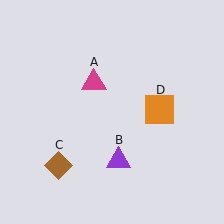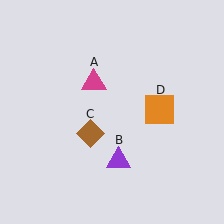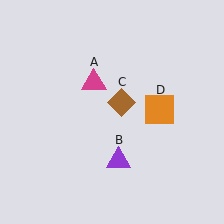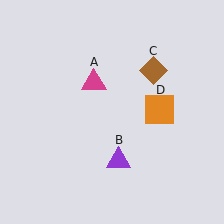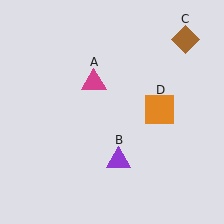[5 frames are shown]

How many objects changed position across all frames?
1 object changed position: brown diamond (object C).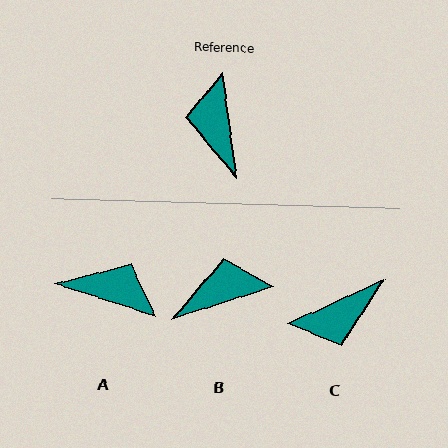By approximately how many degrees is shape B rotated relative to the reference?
Approximately 80 degrees clockwise.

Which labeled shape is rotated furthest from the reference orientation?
A, about 115 degrees away.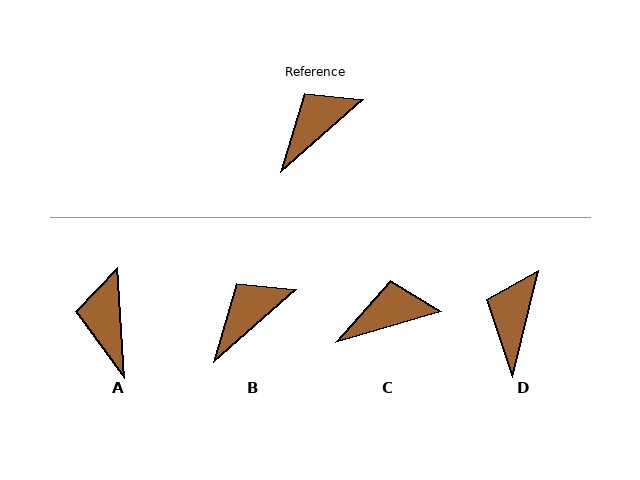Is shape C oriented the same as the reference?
No, it is off by about 25 degrees.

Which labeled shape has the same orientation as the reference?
B.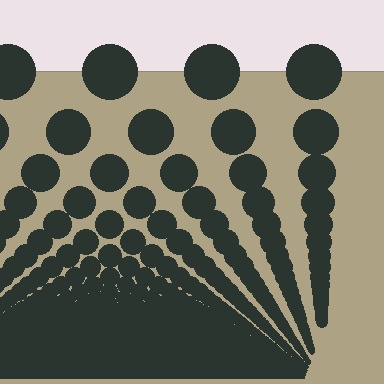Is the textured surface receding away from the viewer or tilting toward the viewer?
The surface appears to tilt toward the viewer. Texture elements get larger and sparser toward the top.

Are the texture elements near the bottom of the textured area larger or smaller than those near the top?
Smaller. The gradient is inverted — elements near the bottom are smaller and denser.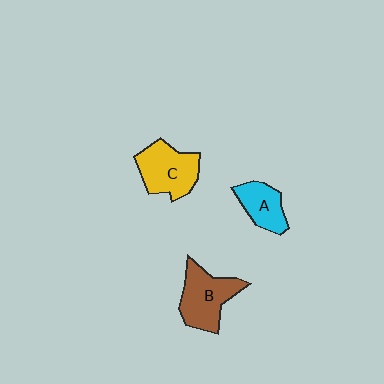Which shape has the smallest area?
Shape A (cyan).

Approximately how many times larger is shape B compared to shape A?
Approximately 1.5 times.